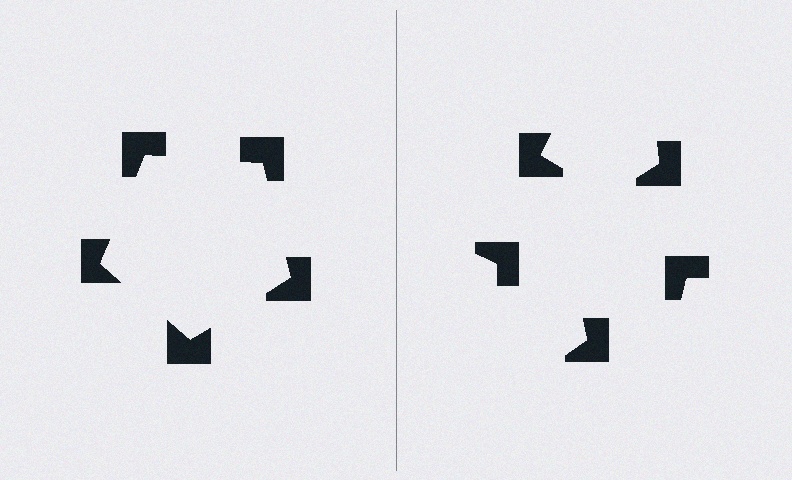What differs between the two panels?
The notched squares are positioned identically on both sides; only the wedge orientations differ. On the left they align to a pentagon; on the right they are misaligned.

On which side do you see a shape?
An illusory pentagon appears on the left side. On the right side the wedge cuts are rotated, so no coherent shape forms.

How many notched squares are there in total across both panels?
10 — 5 on each side.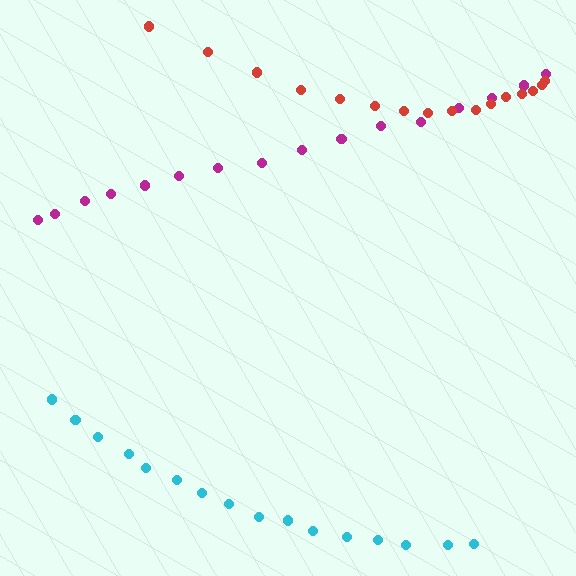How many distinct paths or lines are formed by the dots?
There are 3 distinct paths.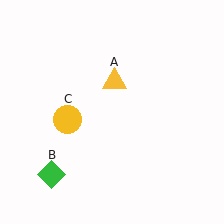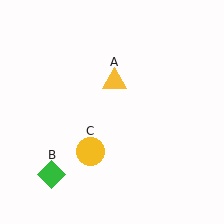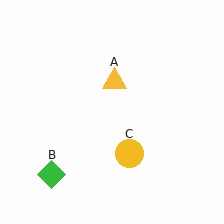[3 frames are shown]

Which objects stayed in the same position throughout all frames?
Yellow triangle (object A) and green diamond (object B) remained stationary.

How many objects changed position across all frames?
1 object changed position: yellow circle (object C).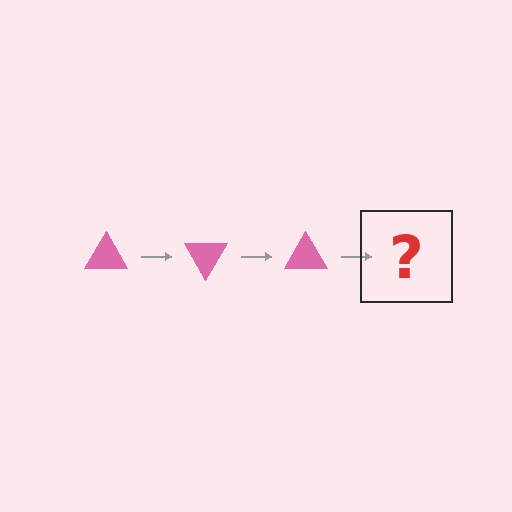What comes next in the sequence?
The next element should be a pink triangle rotated 180 degrees.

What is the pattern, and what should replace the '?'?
The pattern is that the triangle rotates 60 degrees each step. The '?' should be a pink triangle rotated 180 degrees.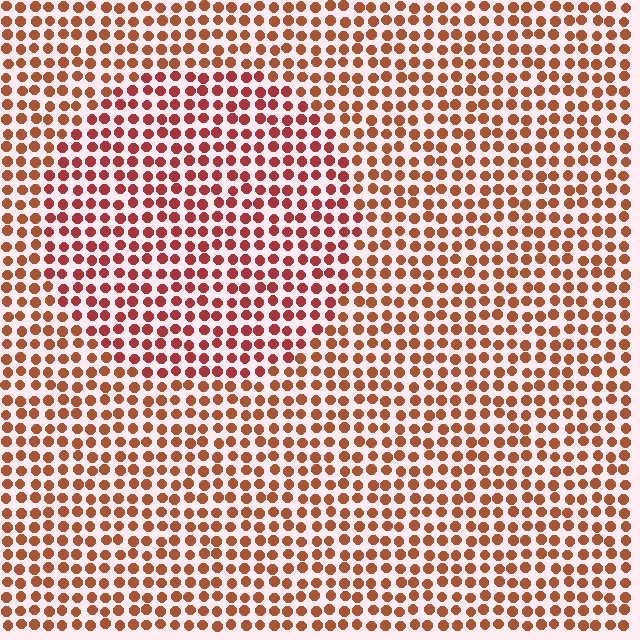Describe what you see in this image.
The image is filled with small brown elements in a uniform arrangement. A circle-shaped region is visible where the elements are tinted to a slightly different hue, forming a subtle color boundary.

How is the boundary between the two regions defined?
The boundary is defined purely by a slight shift in hue (about 22 degrees). Spacing, size, and orientation are identical on both sides.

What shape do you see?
I see a circle.